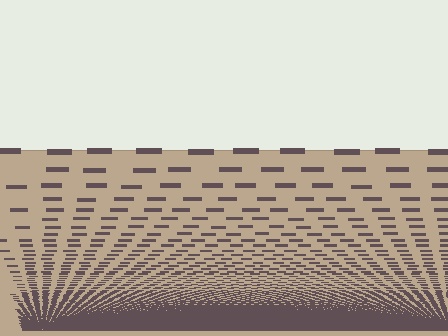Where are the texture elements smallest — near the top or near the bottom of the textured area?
Near the bottom.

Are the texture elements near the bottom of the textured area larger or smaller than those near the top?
Smaller. The gradient is inverted — elements near the bottom are smaller and denser.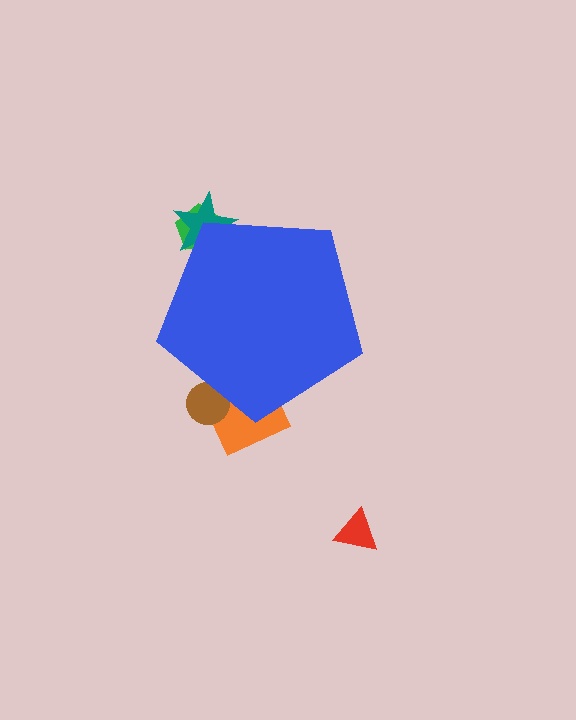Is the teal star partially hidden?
Yes, the teal star is partially hidden behind the blue pentagon.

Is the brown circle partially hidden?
Yes, the brown circle is partially hidden behind the blue pentagon.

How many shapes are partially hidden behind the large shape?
4 shapes are partially hidden.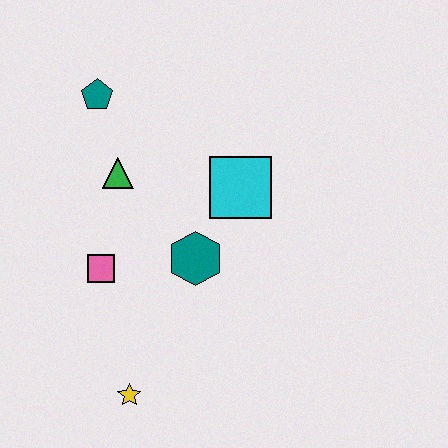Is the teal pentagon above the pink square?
Yes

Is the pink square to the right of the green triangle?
No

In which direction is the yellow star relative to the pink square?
The yellow star is below the pink square.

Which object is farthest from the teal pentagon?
The yellow star is farthest from the teal pentagon.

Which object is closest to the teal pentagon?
The green triangle is closest to the teal pentagon.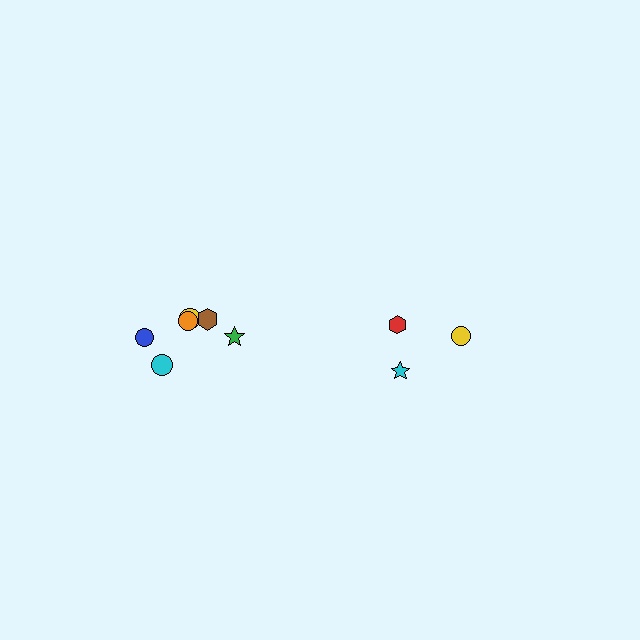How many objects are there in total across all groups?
There are 9 objects.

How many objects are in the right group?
There are 3 objects.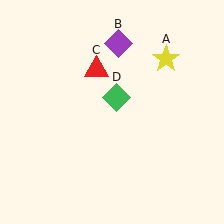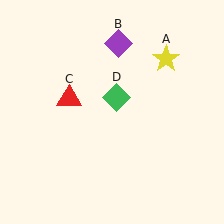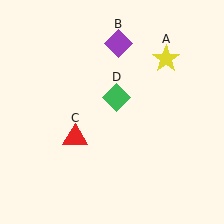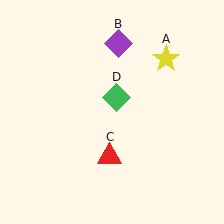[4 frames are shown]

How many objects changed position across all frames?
1 object changed position: red triangle (object C).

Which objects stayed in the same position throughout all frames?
Yellow star (object A) and purple diamond (object B) and green diamond (object D) remained stationary.